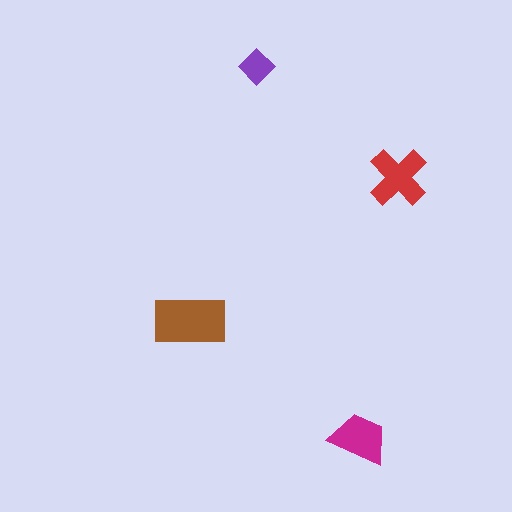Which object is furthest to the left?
The brown rectangle is leftmost.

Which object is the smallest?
The purple diamond.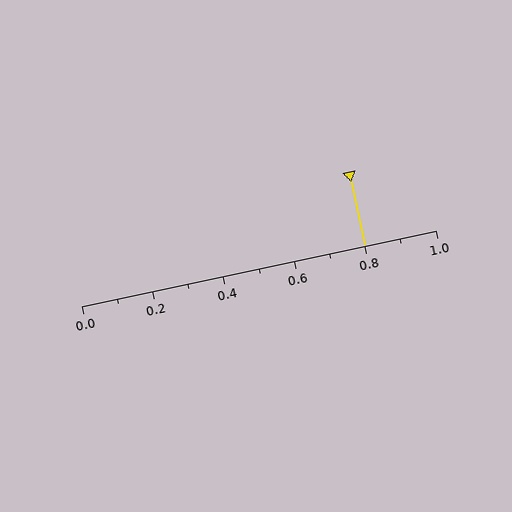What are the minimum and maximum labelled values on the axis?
The axis runs from 0.0 to 1.0.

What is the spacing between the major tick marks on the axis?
The major ticks are spaced 0.2 apart.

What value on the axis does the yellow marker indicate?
The marker indicates approximately 0.8.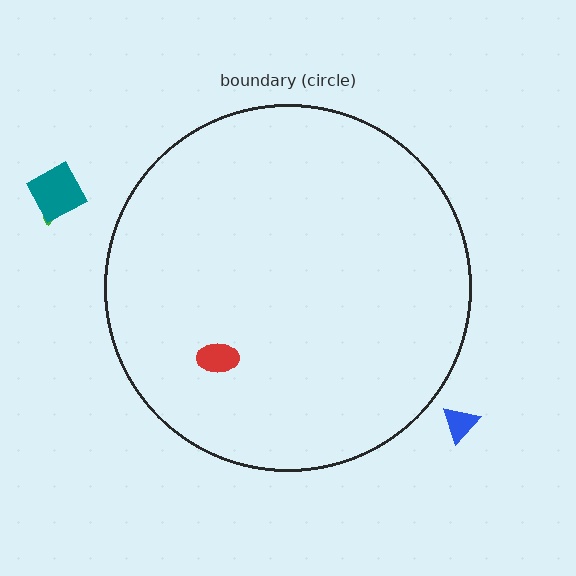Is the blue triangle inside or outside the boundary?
Outside.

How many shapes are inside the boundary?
1 inside, 3 outside.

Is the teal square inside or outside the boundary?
Outside.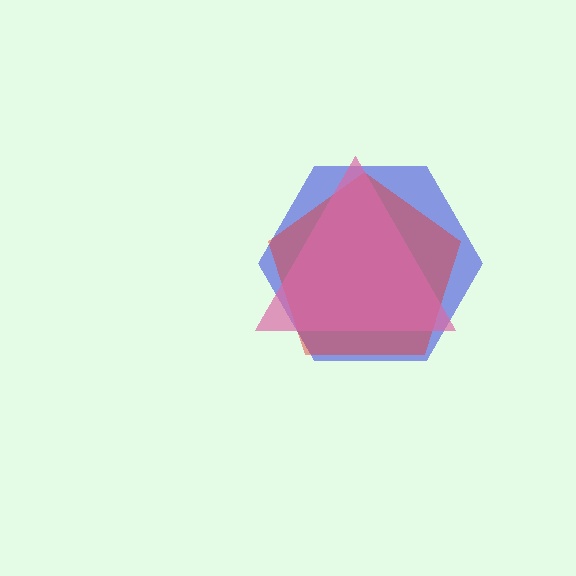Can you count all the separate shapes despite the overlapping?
Yes, there are 3 separate shapes.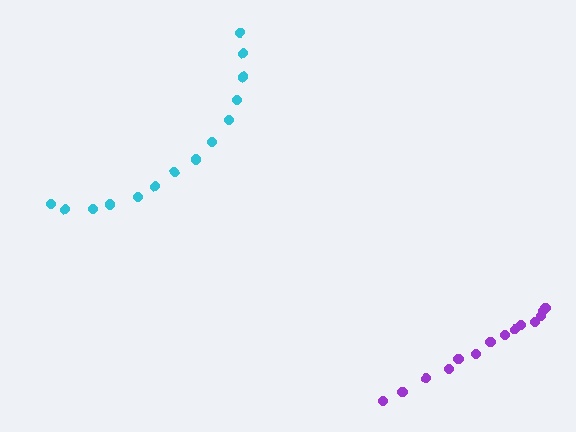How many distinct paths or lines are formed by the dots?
There are 2 distinct paths.